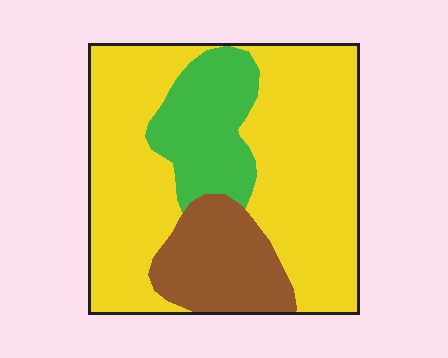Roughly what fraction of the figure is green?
Green covers roughly 15% of the figure.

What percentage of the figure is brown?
Brown covers 17% of the figure.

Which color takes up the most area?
Yellow, at roughly 65%.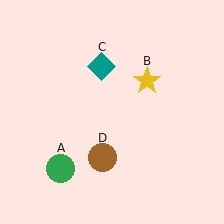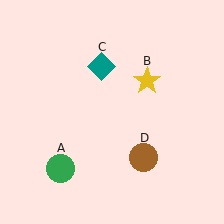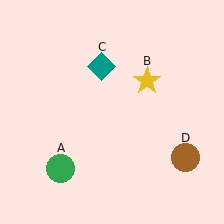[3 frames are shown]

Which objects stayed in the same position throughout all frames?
Green circle (object A) and yellow star (object B) and teal diamond (object C) remained stationary.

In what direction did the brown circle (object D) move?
The brown circle (object D) moved right.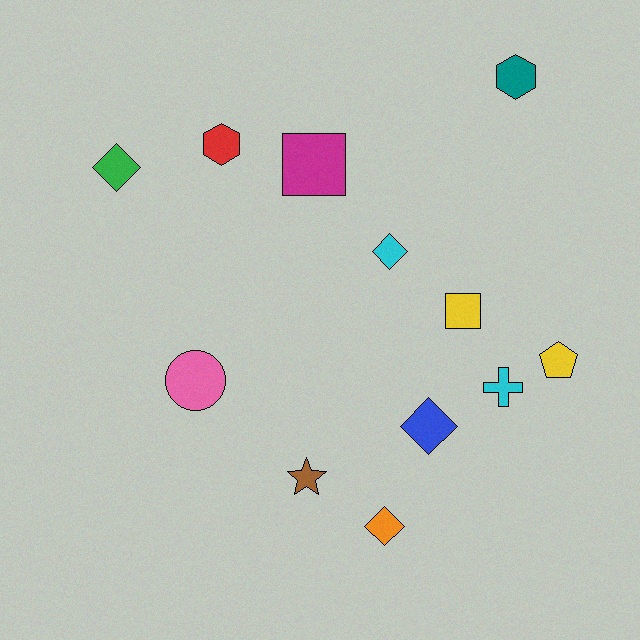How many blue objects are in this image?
There is 1 blue object.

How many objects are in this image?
There are 12 objects.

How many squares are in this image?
There are 2 squares.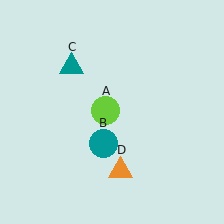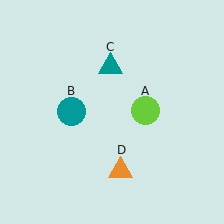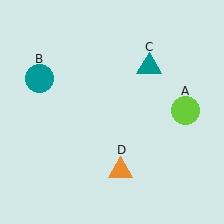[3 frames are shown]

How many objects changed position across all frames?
3 objects changed position: lime circle (object A), teal circle (object B), teal triangle (object C).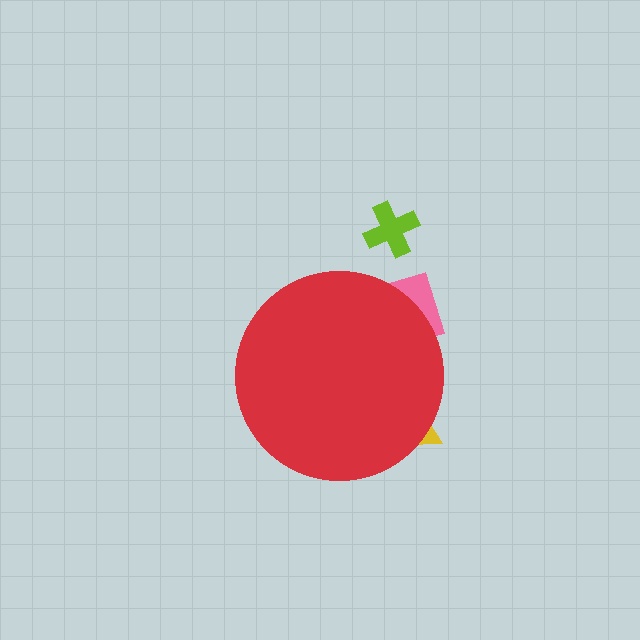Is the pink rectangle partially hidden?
Yes, the pink rectangle is partially hidden behind the red circle.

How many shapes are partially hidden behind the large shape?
2 shapes are partially hidden.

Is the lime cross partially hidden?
No, the lime cross is fully visible.